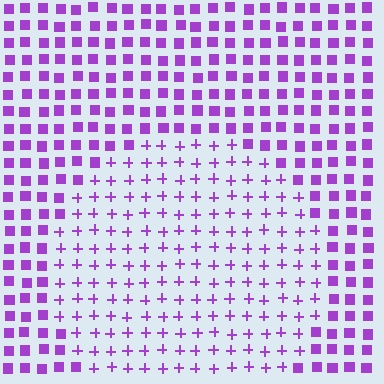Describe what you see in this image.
The image is filled with small purple elements arranged in a uniform grid. A circle-shaped region contains plus signs, while the surrounding area contains squares. The boundary is defined purely by the change in element shape.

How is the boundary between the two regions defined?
The boundary is defined by a change in element shape: plus signs inside vs. squares outside. All elements share the same color and spacing.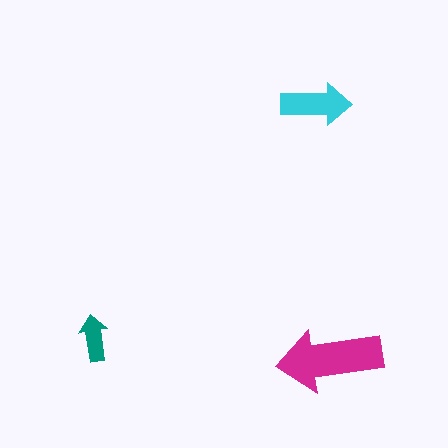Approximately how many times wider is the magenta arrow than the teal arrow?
About 2.5 times wider.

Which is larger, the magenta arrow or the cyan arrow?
The magenta one.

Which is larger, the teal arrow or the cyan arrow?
The cyan one.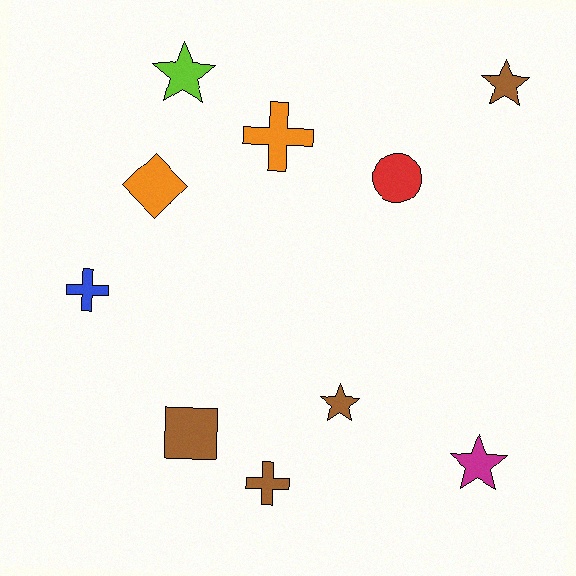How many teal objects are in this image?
There are no teal objects.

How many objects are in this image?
There are 10 objects.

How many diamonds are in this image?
There is 1 diamond.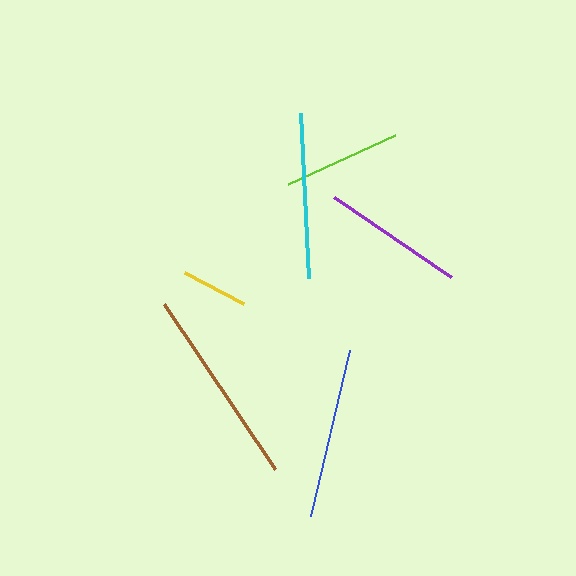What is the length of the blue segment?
The blue segment is approximately 170 pixels long.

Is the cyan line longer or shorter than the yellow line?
The cyan line is longer than the yellow line.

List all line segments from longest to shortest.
From longest to shortest: brown, blue, cyan, purple, lime, yellow.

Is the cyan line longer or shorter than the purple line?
The cyan line is longer than the purple line.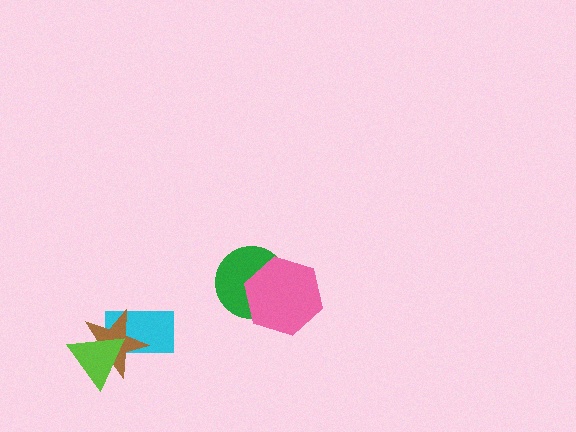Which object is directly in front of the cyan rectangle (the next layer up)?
The brown star is directly in front of the cyan rectangle.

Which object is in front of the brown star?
The lime triangle is in front of the brown star.